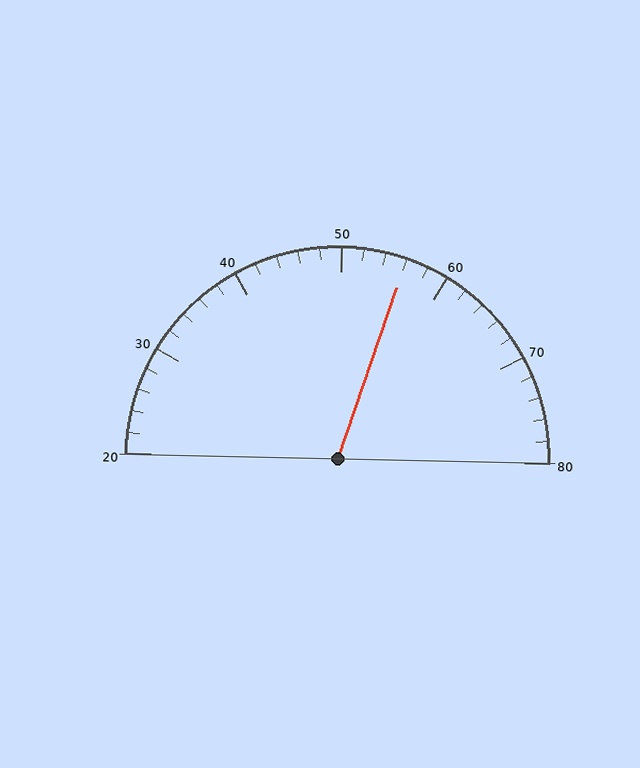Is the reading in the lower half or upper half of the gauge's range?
The reading is in the upper half of the range (20 to 80).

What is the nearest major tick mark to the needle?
The nearest major tick mark is 60.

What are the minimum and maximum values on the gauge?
The gauge ranges from 20 to 80.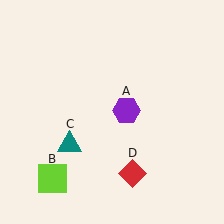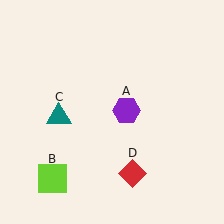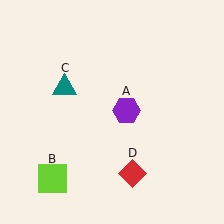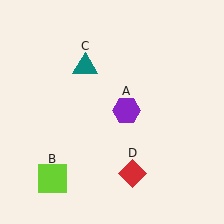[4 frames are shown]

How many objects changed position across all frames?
1 object changed position: teal triangle (object C).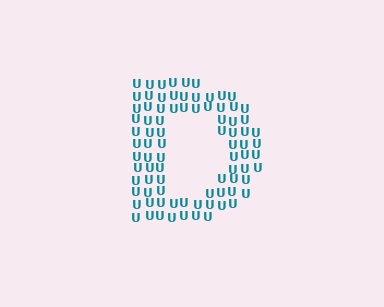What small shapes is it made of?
It is made of small letter U's.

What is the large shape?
The large shape is the letter D.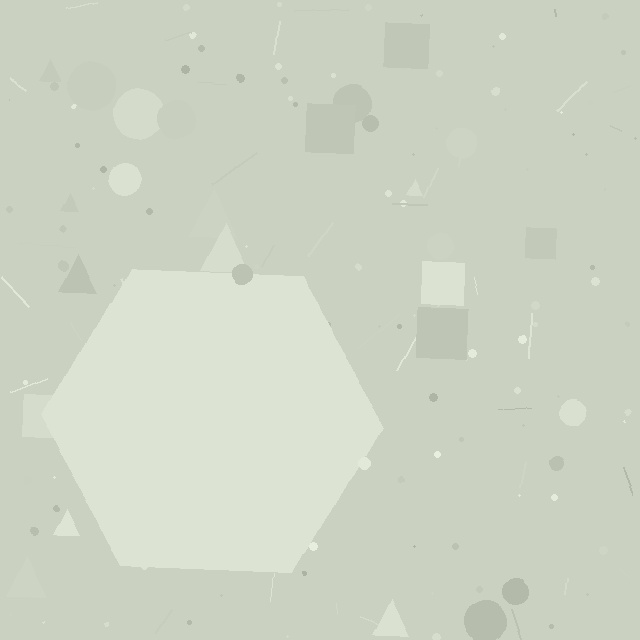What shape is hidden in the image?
A hexagon is hidden in the image.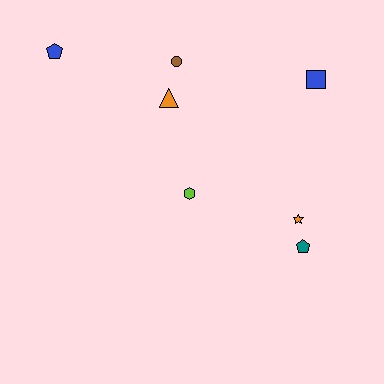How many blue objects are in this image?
There are 2 blue objects.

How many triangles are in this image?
There is 1 triangle.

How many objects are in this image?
There are 7 objects.